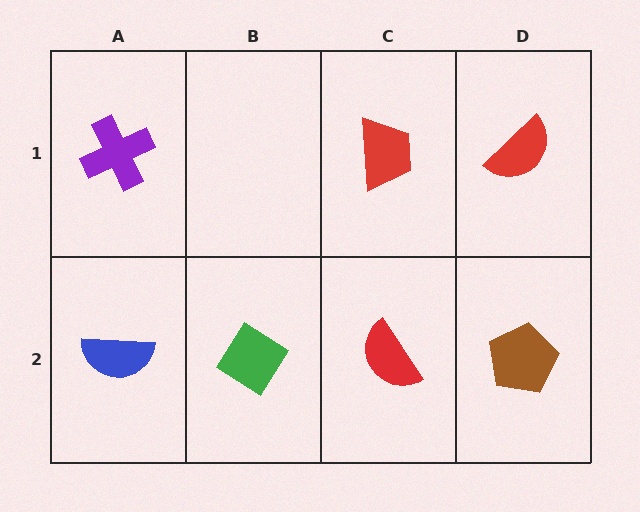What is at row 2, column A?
A blue semicircle.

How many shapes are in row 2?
4 shapes.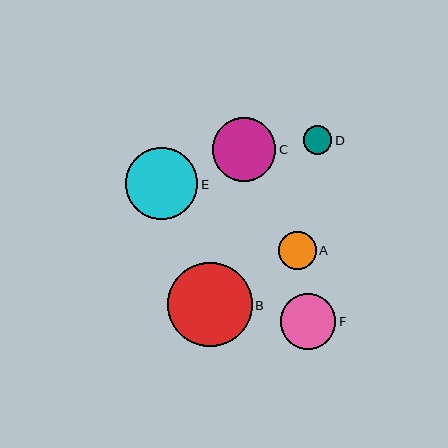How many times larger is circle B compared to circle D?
Circle B is approximately 3.0 times the size of circle D.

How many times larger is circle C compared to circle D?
Circle C is approximately 2.2 times the size of circle D.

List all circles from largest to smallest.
From largest to smallest: B, E, C, F, A, D.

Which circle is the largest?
Circle B is the largest with a size of approximately 84 pixels.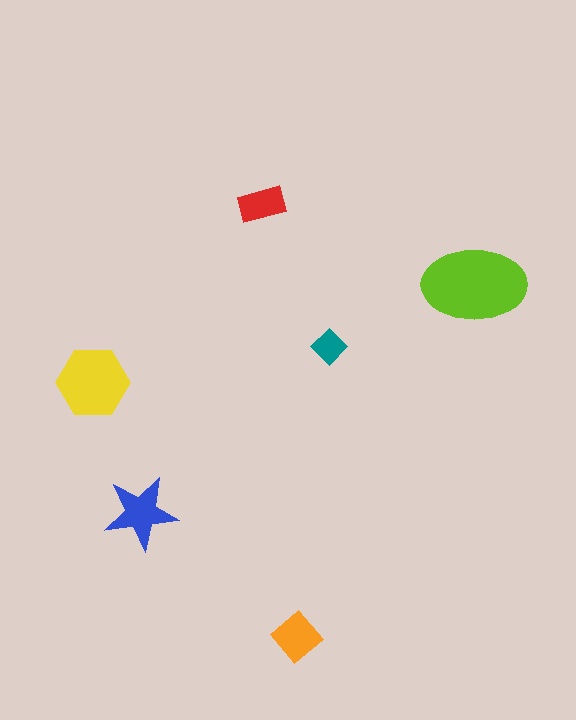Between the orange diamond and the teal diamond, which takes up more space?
The orange diamond.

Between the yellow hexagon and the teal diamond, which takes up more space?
The yellow hexagon.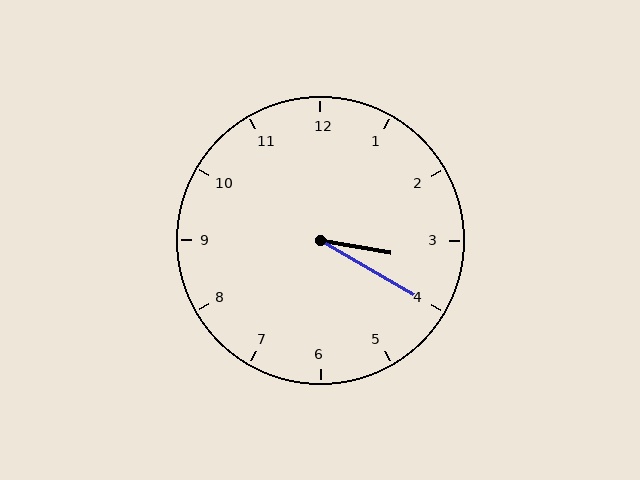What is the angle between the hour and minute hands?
Approximately 20 degrees.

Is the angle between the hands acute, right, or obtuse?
It is acute.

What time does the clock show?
3:20.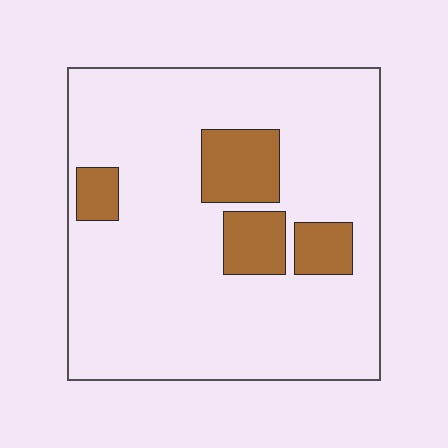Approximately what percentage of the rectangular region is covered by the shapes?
Approximately 15%.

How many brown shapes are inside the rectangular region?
4.